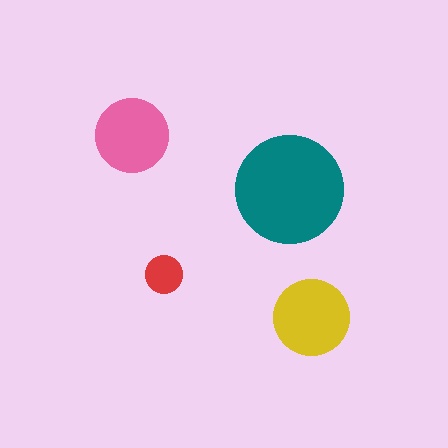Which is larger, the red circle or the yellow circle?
The yellow one.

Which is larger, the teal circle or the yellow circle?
The teal one.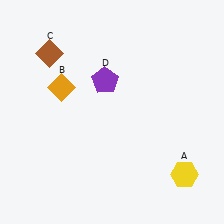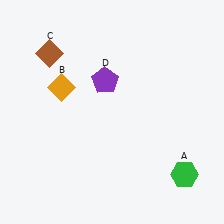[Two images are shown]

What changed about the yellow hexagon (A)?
In Image 1, A is yellow. In Image 2, it changed to green.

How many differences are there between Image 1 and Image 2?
There is 1 difference between the two images.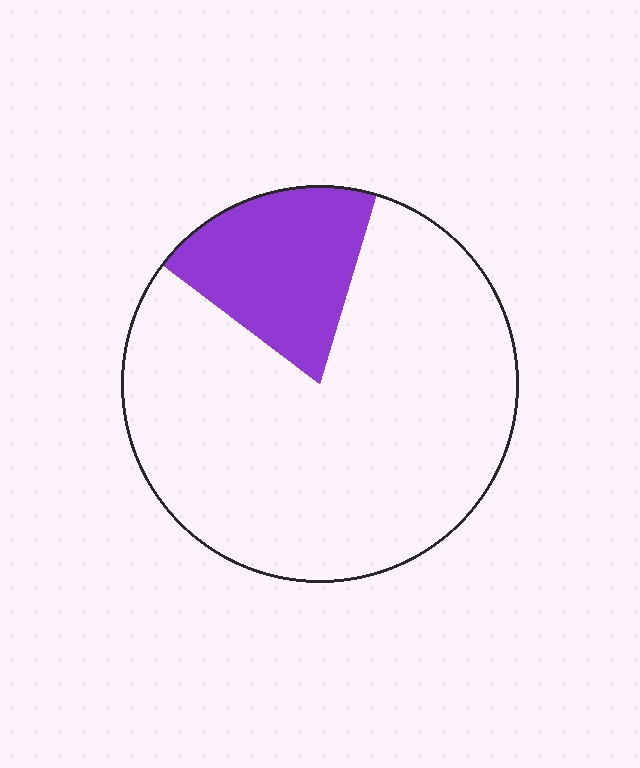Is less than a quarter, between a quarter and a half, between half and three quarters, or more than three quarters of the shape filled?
Less than a quarter.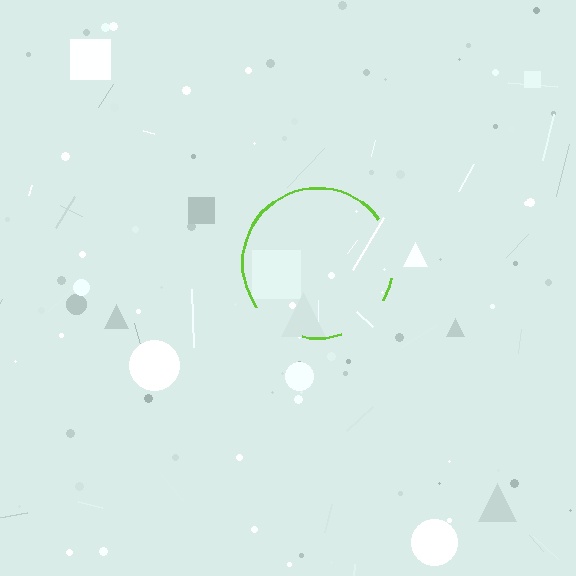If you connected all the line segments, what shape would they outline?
They would outline a circle.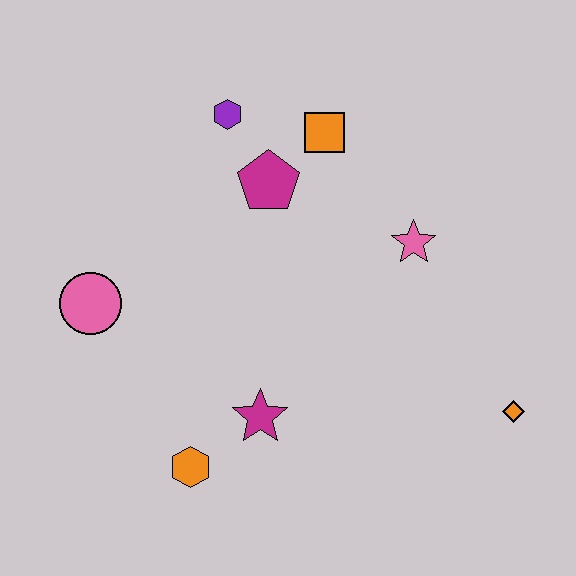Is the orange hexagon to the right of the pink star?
No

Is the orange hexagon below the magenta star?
Yes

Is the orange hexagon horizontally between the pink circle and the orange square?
Yes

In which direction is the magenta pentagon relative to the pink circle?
The magenta pentagon is to the right of the pink circle.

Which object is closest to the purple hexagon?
The magenta pentagon is closest to the purple hexagon.